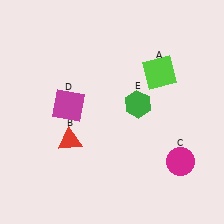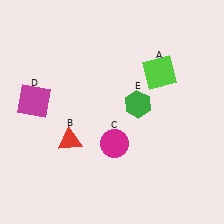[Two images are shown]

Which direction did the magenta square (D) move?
The magenta square (D) moved left.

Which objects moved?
The objects that moved are: the magenta circle (C), the magenta square (D).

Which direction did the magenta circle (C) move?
The magenta circle (C) moved left.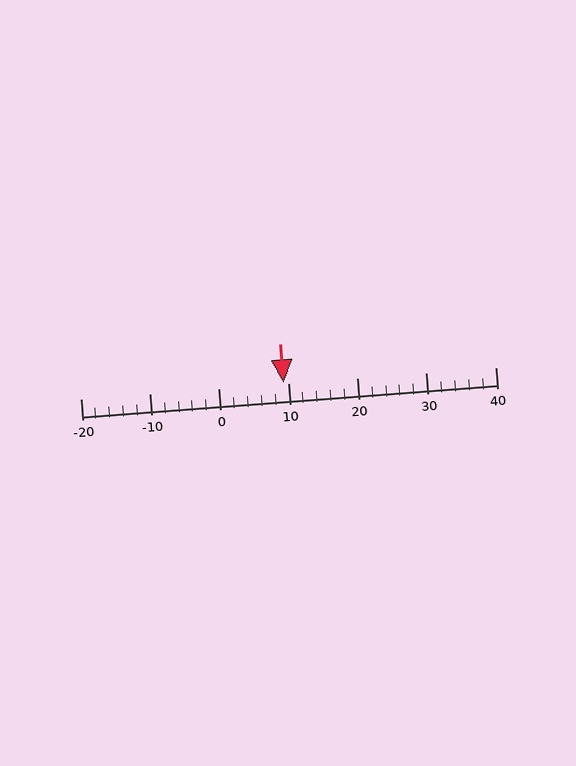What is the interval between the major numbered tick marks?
The major tick marks are spaced 10 units apart.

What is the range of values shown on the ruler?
The ruler shows values from -20 to 40.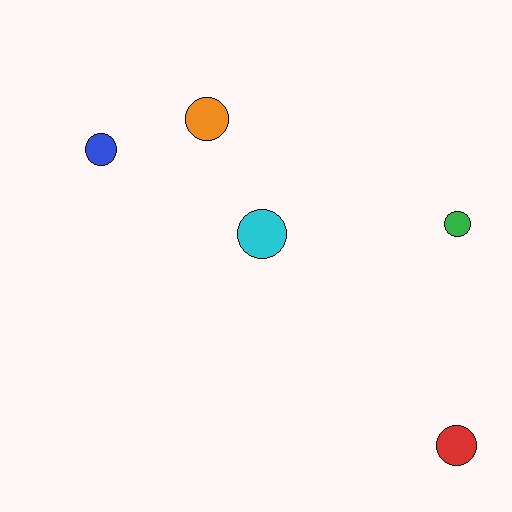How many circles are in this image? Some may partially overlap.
There are 5 circles.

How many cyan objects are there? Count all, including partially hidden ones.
There is 1 cyan object.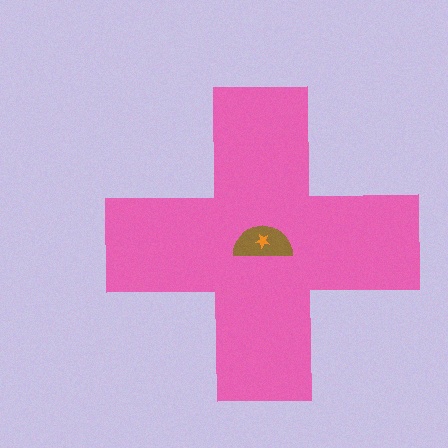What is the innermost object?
The orange star.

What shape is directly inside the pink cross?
The brown semicircle.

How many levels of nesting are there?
3.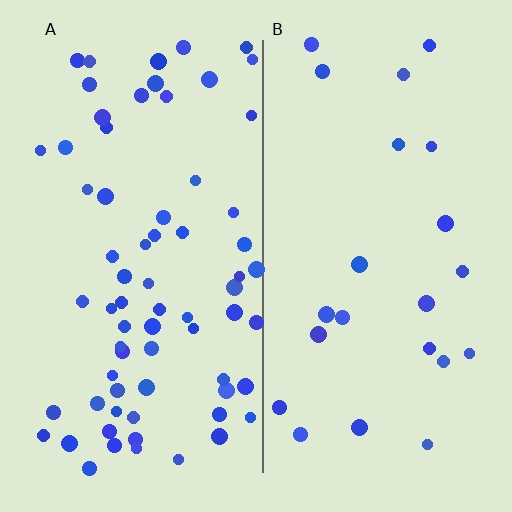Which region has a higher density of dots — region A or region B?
A (the left).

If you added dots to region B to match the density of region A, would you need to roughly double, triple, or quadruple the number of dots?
Approximately triple.